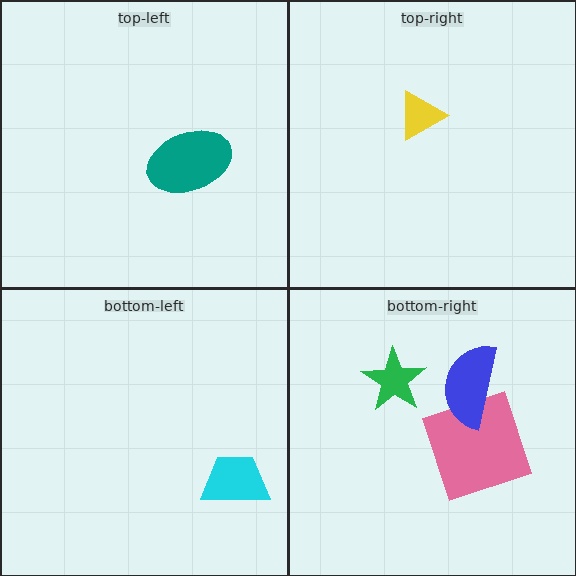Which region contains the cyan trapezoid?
The bottom-left region.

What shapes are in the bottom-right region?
The green star, the pink square, the blue semicircle.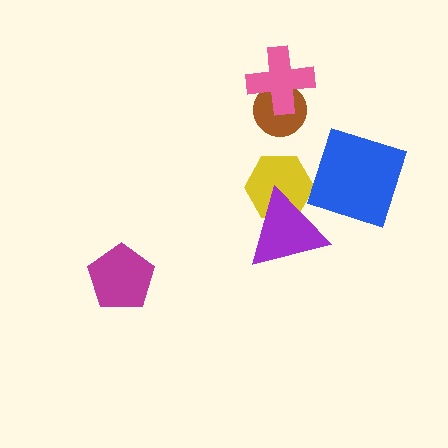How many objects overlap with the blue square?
0 objects overlap with the blue square.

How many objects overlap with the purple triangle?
1 object overlaps with the purple triangle.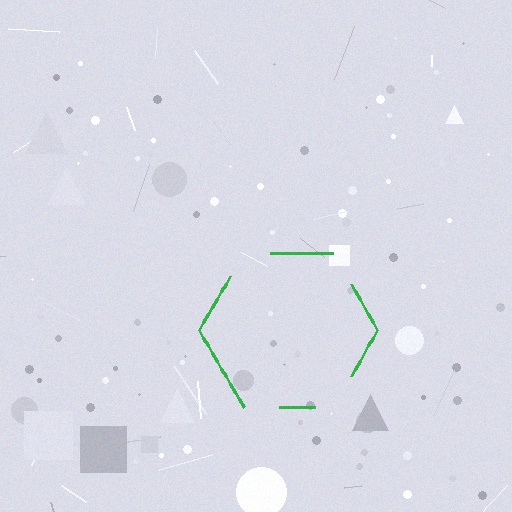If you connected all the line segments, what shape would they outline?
They would outline a hexagon.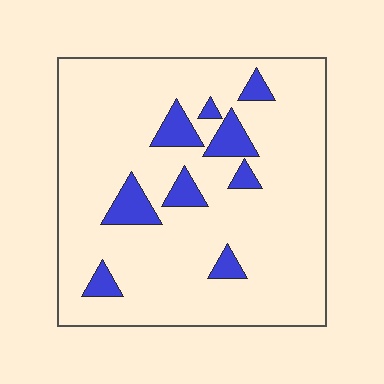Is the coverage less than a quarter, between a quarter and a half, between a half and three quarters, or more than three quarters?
Less than a quarter.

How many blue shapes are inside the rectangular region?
9.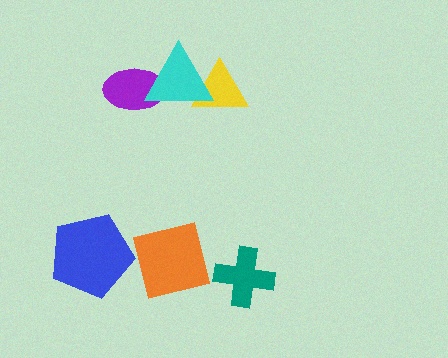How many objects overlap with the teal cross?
0 objects overlap with the teal cross.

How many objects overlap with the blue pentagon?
0 objects overlap with the blue pentagon.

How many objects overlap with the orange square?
0 objects overlap with the orange square.